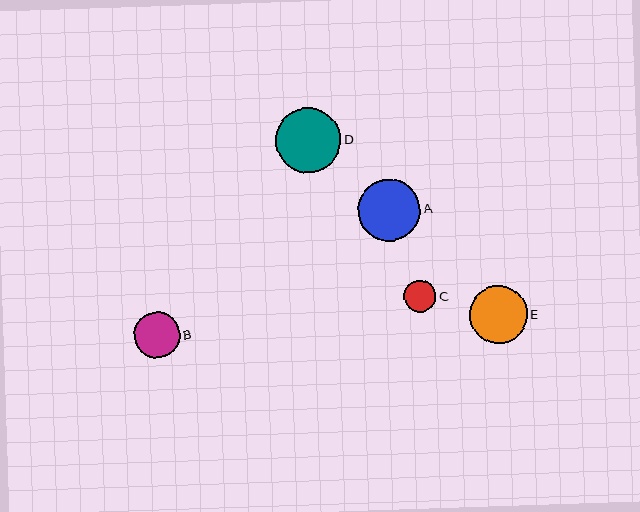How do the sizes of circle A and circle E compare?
Circle A and circle E are approximately the same size.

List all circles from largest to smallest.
From largest to smallest: D, A, E, B, C.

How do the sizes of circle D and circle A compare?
Circle D and circle A are approximately the same size.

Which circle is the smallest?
Circle C is the smallest with a size of approximately 32 pixels.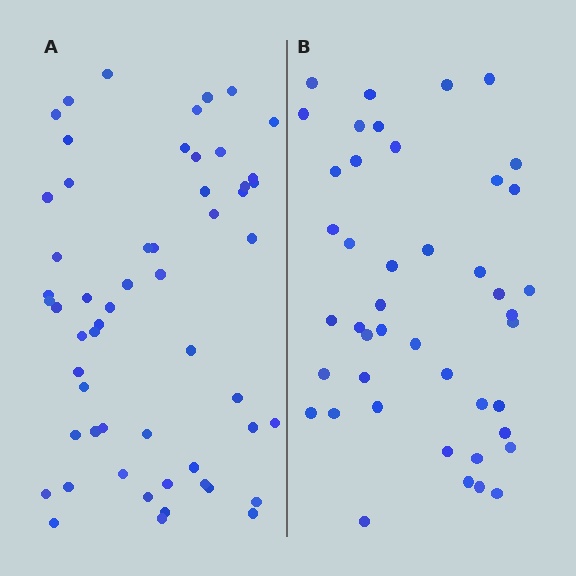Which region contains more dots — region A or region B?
Region A (the left region) has more dots.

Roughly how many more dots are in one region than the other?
Region A has roughly 12 or so more dots than region B.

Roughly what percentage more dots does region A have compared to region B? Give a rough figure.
About 25% more.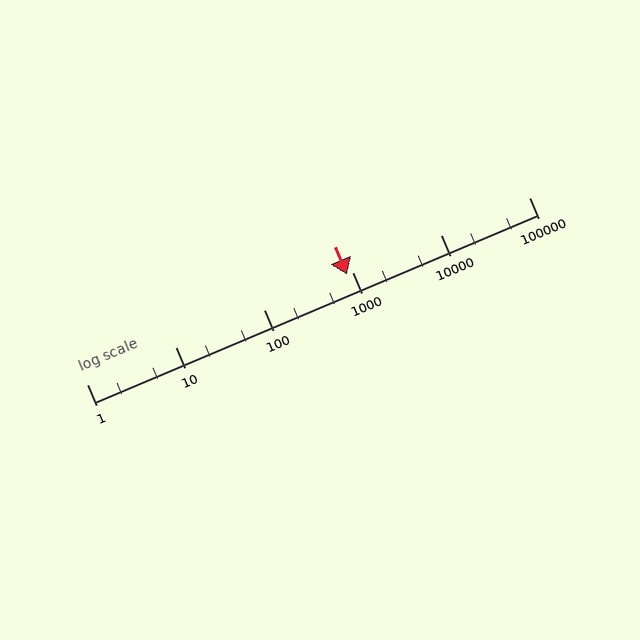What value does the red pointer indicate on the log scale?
The pointer indicates approximately 880.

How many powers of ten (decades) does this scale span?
The scale spans 5 decades, from 1 to 100000.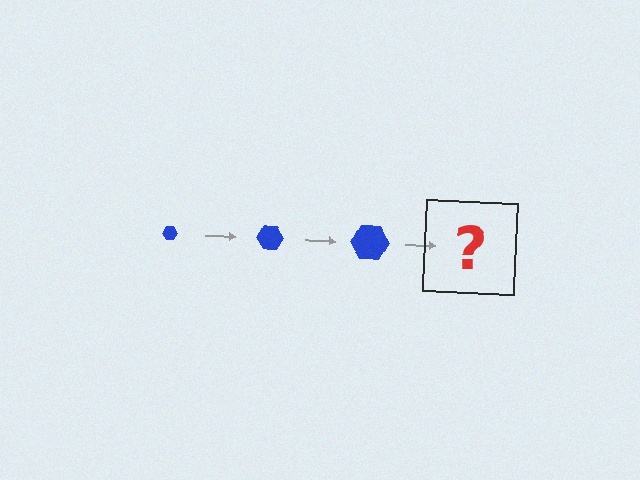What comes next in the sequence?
The next element should be a blue hexagon, larger than the previous one.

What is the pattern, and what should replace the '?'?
The pattern is that the hexagon gets progressively larger each step. The '?' should be a blue hexagon, larger than the previous one.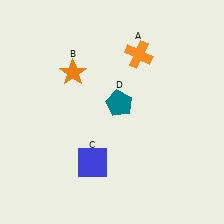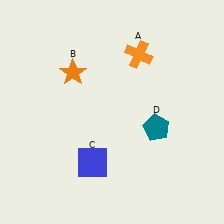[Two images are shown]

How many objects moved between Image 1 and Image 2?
1 object moved between the two images.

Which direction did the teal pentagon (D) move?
The teal pentagon (D) moved right.